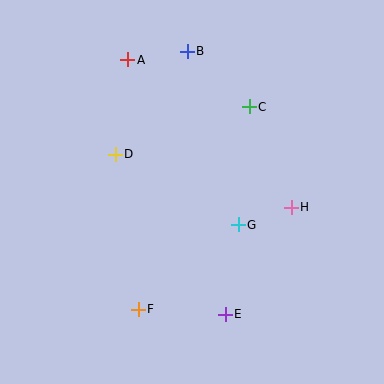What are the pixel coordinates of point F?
Point F is at (138, 309).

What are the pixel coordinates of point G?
Point G is at (238, 225).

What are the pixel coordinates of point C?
Point C is at (249, 107).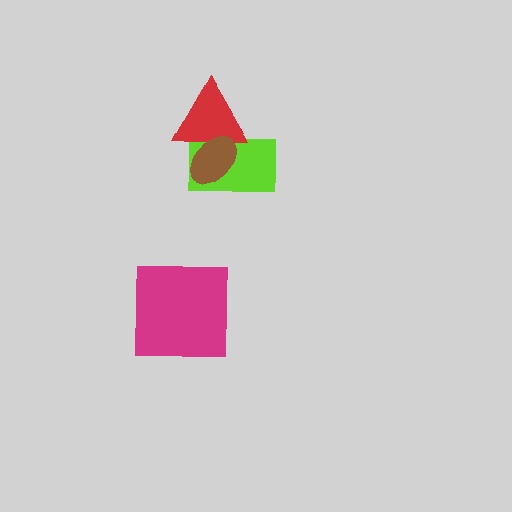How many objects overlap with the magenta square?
0 objects overlap with the magenta square.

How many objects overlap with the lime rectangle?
2 objects overlap with the lime rectangle.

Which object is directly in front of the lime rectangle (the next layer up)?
The red triangle is directly in front of the lime rectangle.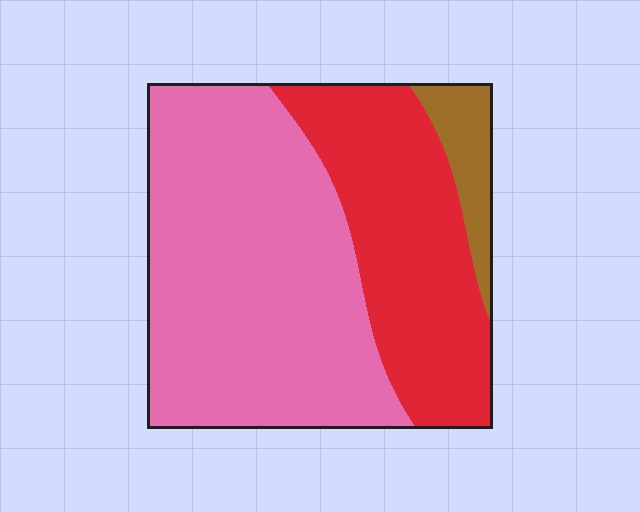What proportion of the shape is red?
Red takes up between a third and a half of the shape.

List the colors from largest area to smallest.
From largest to smallest: pink, red, brown.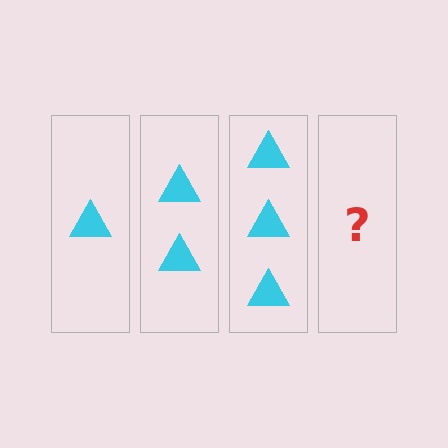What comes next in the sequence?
The next element should be 4 triangles.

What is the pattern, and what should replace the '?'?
The pattern is that each step adds one more triangle. The '?' should be 4 triangles.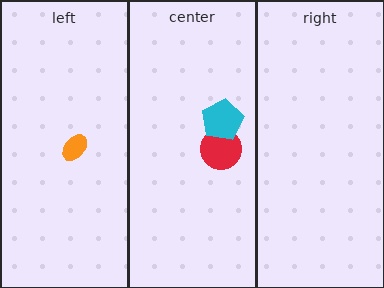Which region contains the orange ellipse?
The left region.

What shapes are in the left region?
The orange ellipse.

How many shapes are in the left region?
1.